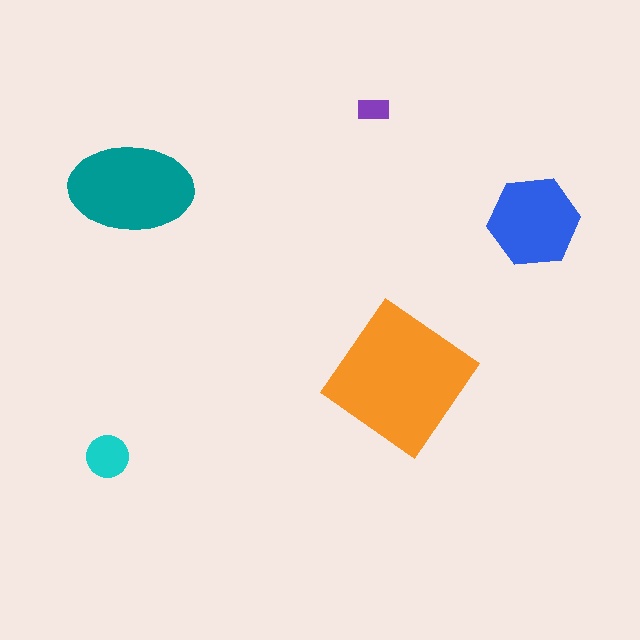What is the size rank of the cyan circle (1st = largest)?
4th.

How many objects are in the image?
There are 5 objects in the image.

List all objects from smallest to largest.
The purple rectangle, the cyan circle, the blue hexagon, the teal ellipse, the orange diamond.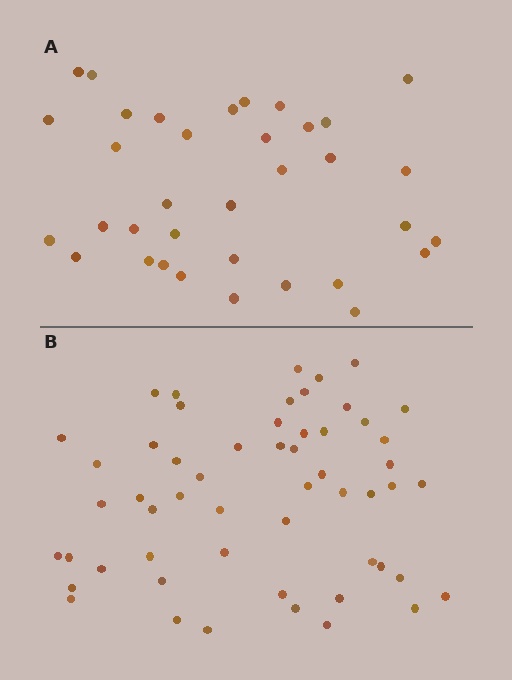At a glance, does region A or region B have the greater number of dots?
Region B (the bottom region) has more dots.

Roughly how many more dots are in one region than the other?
Region B has approximately 20 more dots than region A.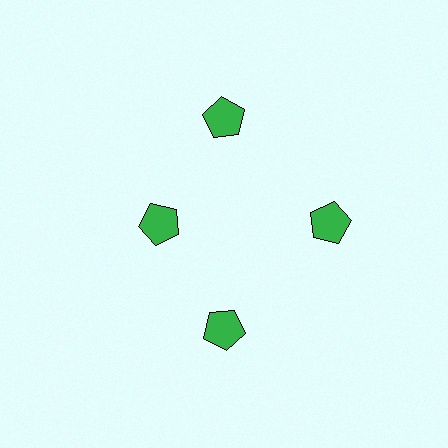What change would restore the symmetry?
The symmetry would be restored by moving it outward, back onto the ring so that all 4 pentagons sit at equal angles and equal distance from the center.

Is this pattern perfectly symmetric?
No. The 4 green pentagons are arranged in a ring, but one element near the 9 o'clock position is pulled inward toward the center, breaking the 4-fold rotational symmetry.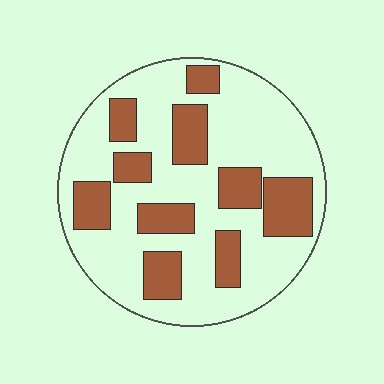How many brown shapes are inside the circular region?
10.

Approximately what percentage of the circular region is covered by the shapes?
Approximately 30%.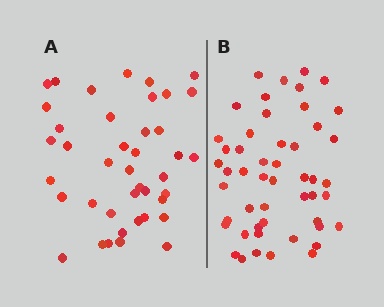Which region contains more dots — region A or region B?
Region B (the right region) has more dots.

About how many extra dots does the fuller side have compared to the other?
Region B has roughly 8 or so more dots than region A.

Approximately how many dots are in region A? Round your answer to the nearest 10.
About 40 dots. (The exact count is 41, which rounds to 40.)